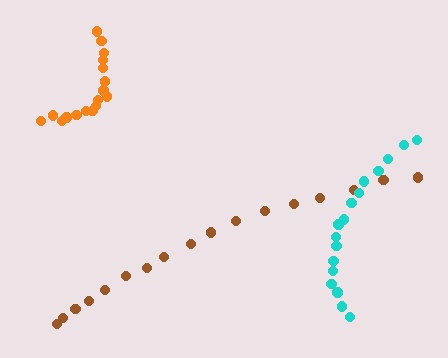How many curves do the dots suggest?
There are 3 distinct paths.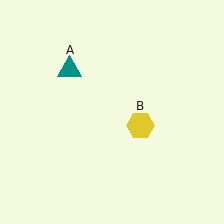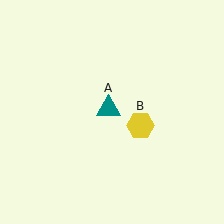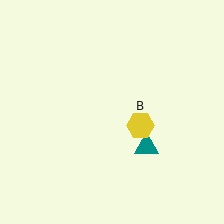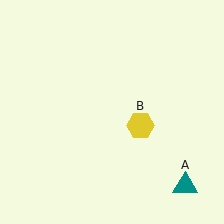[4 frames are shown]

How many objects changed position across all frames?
1 object changed position: teal triangle (object A).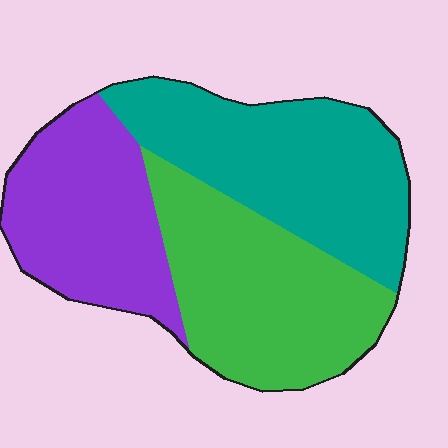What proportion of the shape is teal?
Teal covers roughly 35% of the shape.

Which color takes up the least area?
Purple, at roughly 30%.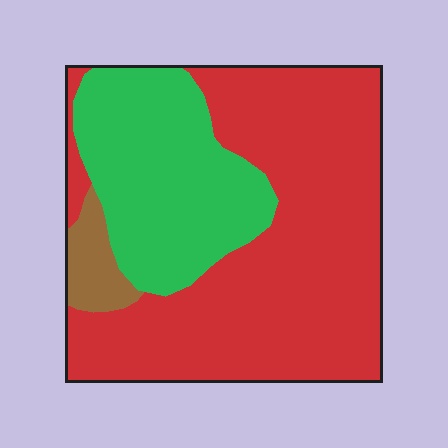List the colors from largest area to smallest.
From largest to smallest: red, green, brown.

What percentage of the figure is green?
Green covers 31% of the figure.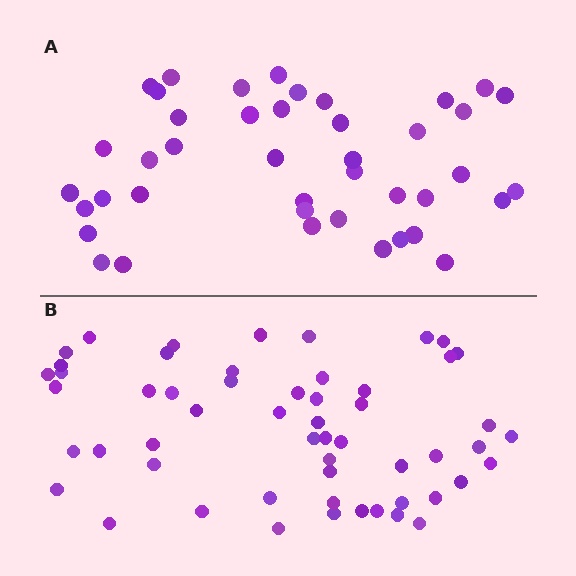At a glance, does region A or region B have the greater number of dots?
Region B (the bottom region) has more dots.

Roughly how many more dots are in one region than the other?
Region B has approximately 15 more dots than region A.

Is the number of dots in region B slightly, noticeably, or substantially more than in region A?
Region B has noticeably more, but not dramatically so. The ratio is roughly 1.3 to 1.